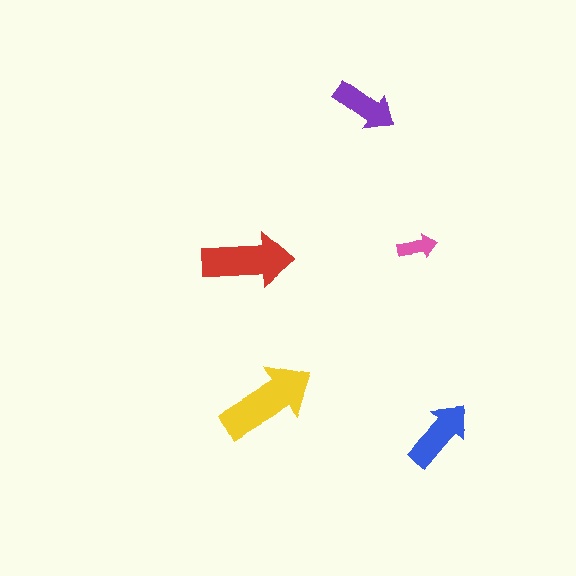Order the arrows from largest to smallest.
the yellow one, the red one, the blue one, the purple one, the pink one.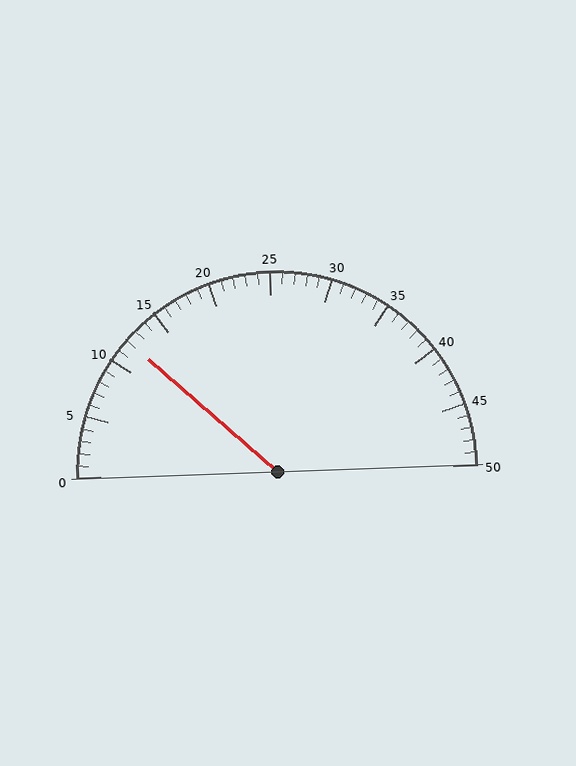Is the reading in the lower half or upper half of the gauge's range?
The reading is in the lower half of the range (0 to 50).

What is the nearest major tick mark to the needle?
The nearest major tick mark is 10.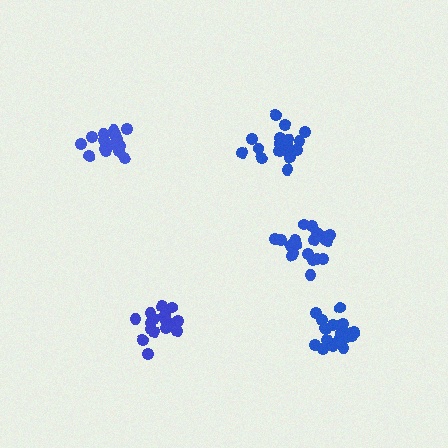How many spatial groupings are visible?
There are 5 spatial groupings.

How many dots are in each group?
Group 1: 18 dots, Group 2: 15 dots, Group 3: 16 dots, Group 4: 20 dots, Group 5: 19 dots (88 total).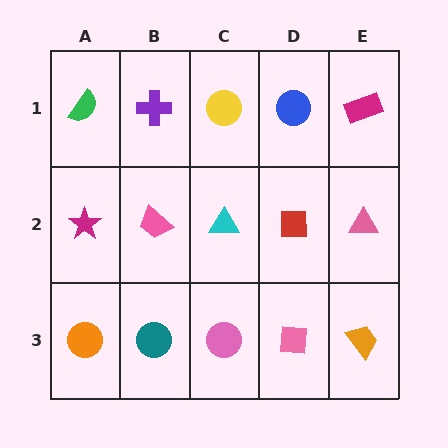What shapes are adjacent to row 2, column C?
A yellow circle (row 1, column C), a pink circle (row 3, column C), a pink trapezoid (row 2, column B), a red square (row 2, column D).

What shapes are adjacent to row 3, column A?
A magenta star (row 2, column A), a teal circle (row 3, column B).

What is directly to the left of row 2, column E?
A red square.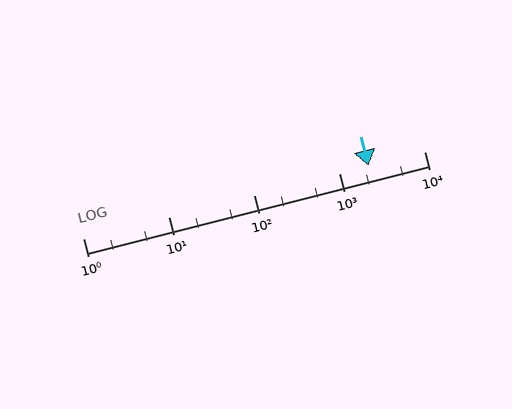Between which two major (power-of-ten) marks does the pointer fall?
The pointer is between 1000 and 10000.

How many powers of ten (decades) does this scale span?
The scale spans 4 decades, from 1 to 10000.